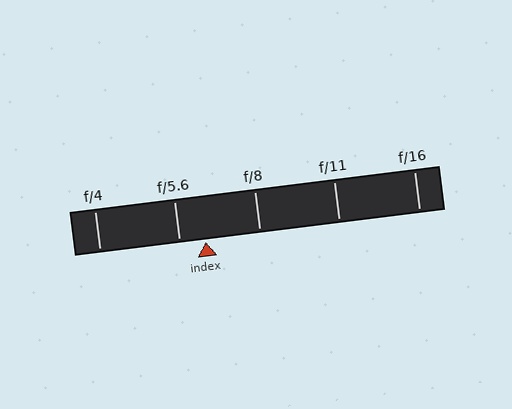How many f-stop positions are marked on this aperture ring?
There are 5 f-stop positions marked.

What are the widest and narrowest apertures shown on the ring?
The widest aperture shown is f/4 and the narrowest is f/16.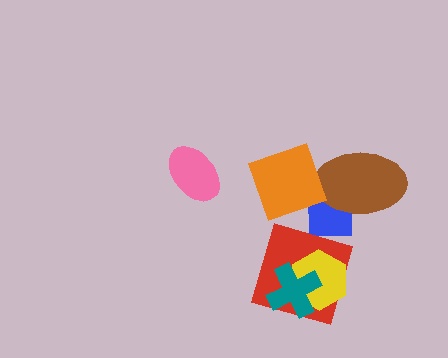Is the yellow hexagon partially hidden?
Yes, it is partially covered by another shape.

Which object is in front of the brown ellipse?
The orange diamond is in front of the brown ellipse.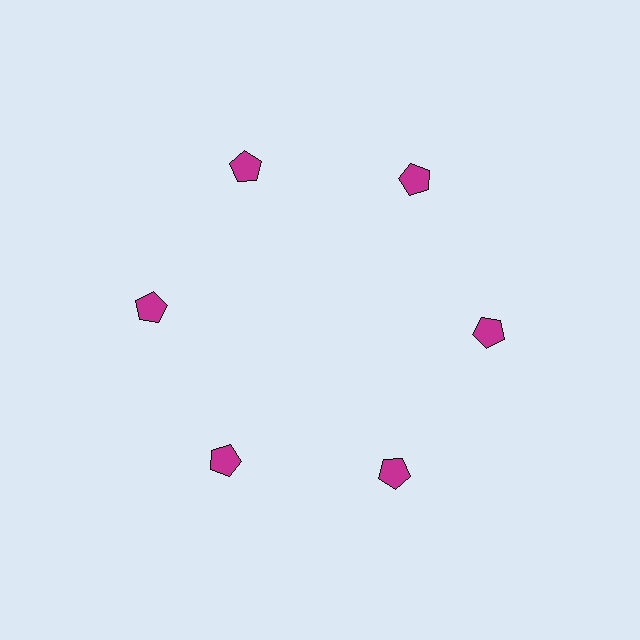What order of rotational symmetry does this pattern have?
This pattern has 6-fold rotational symmetry.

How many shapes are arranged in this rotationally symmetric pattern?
There are 6 shapes, arranged in 6 groups of 1.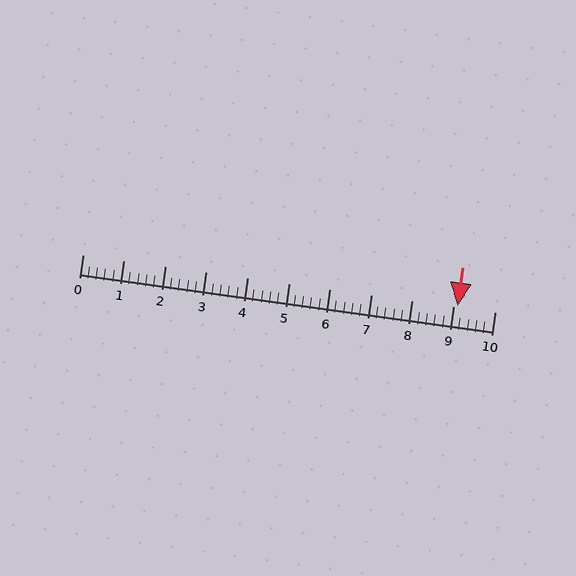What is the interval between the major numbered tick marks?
The major tick marks are spaced 1 units apart.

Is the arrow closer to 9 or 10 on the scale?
The arrow is closer to 9.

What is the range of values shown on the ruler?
The ruler shows values from 0 to 10.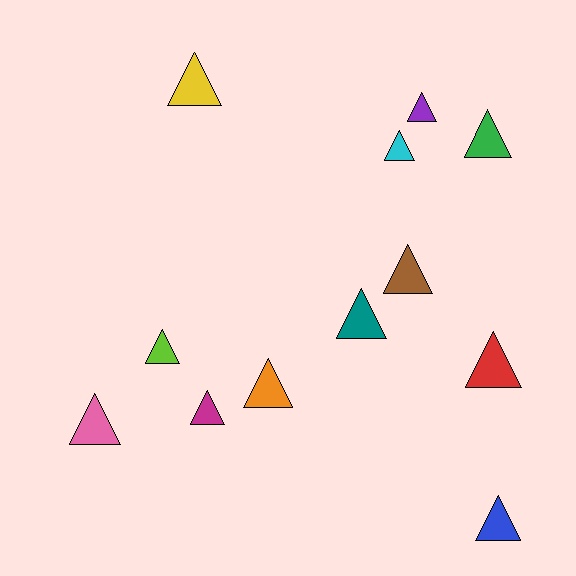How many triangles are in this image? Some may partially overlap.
There are 12 triangles.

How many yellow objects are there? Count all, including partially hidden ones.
There is 1 yellow object.